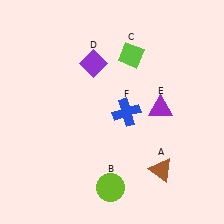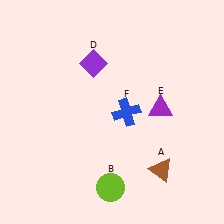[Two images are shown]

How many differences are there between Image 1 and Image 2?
There is 1 difference between the two images.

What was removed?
The lime diamond (C) was removed in Image 2.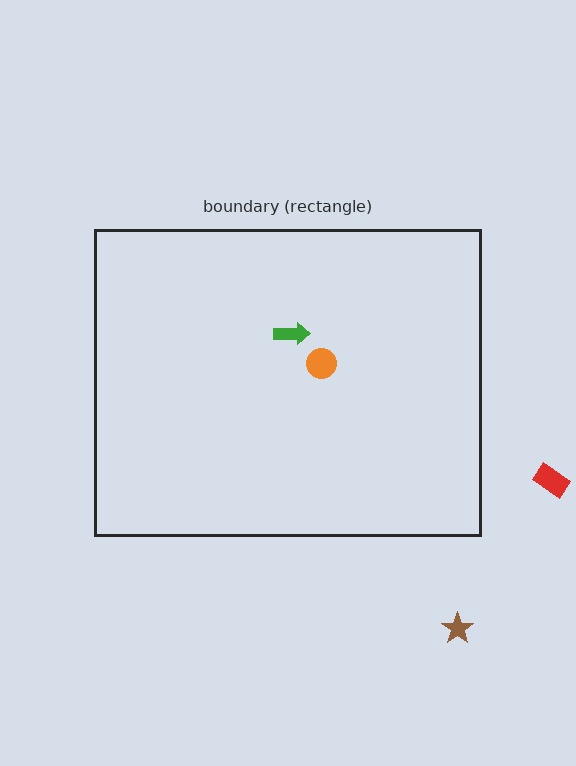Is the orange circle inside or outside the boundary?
Inside.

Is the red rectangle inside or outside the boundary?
Outside.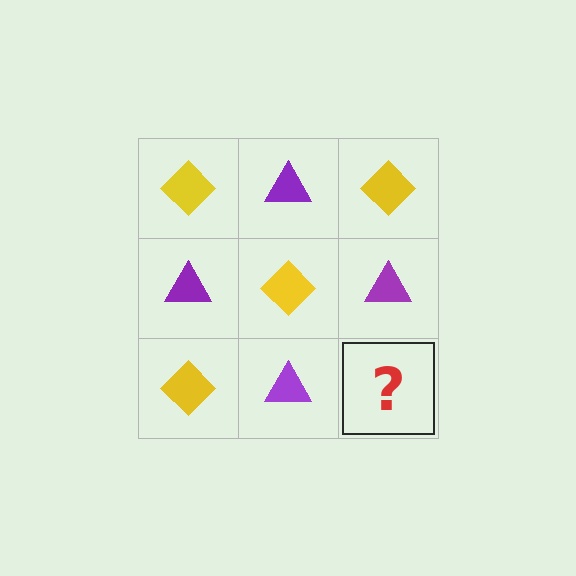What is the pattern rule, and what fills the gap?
The rule is that it alternates yellow diamond and purple triangle in a checkerboard pattern. The gap should be filled with a yellow diamond.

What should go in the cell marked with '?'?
The missing cell should contain a yellow diamond.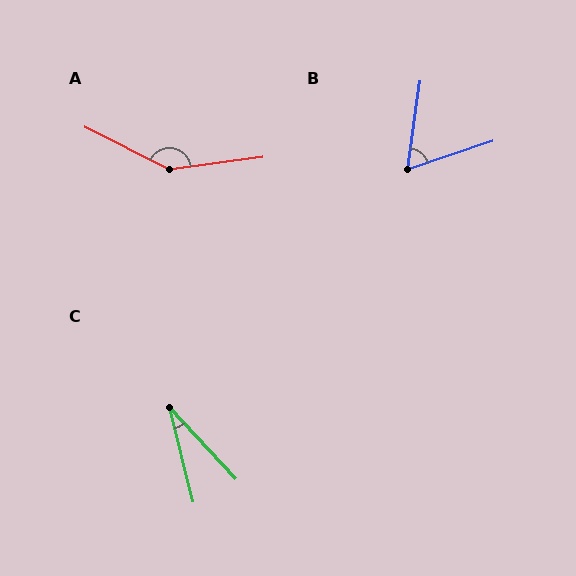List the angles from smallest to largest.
C (29°), B (64°), A (146°).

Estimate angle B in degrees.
Approximately 64 degrees.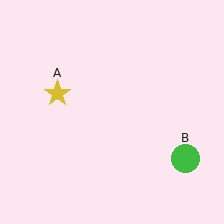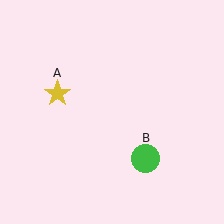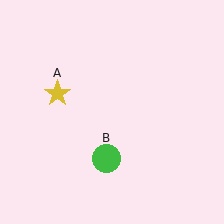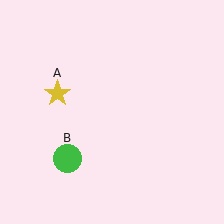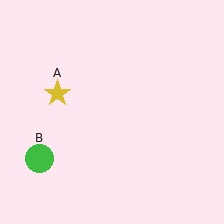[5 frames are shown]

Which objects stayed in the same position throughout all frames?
Yellow star (object A) remained stationary.